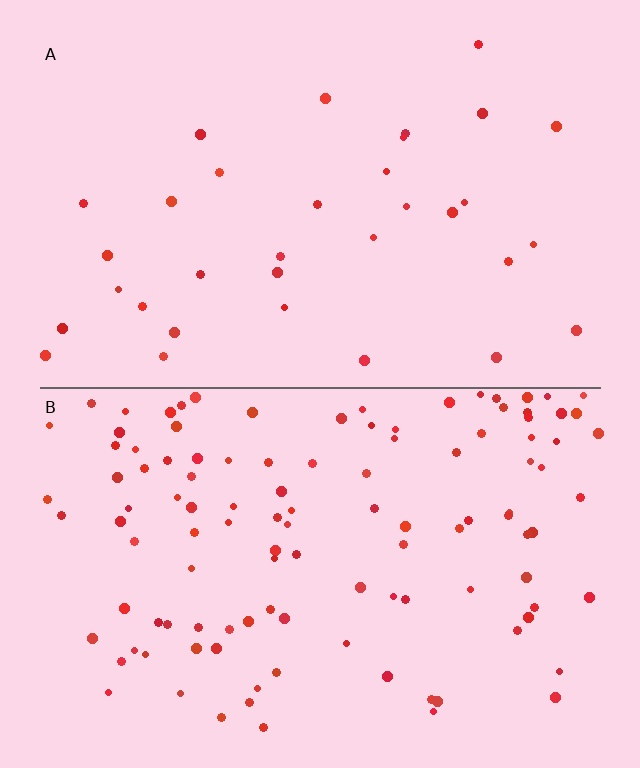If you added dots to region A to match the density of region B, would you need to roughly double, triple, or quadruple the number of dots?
Approximately triple.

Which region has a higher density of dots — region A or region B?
B (the bottom).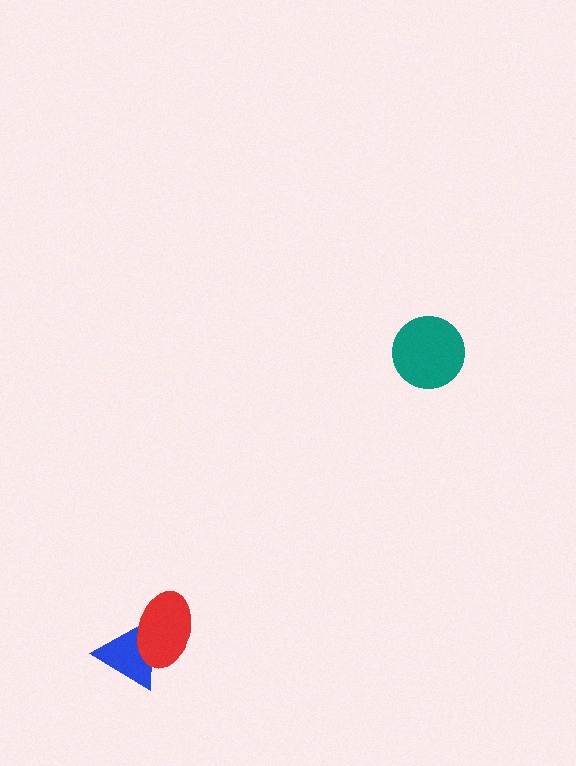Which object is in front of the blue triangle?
The red ellipse is in front of the blue triangle.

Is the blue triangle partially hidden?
Yes, it is partially covered by another shape.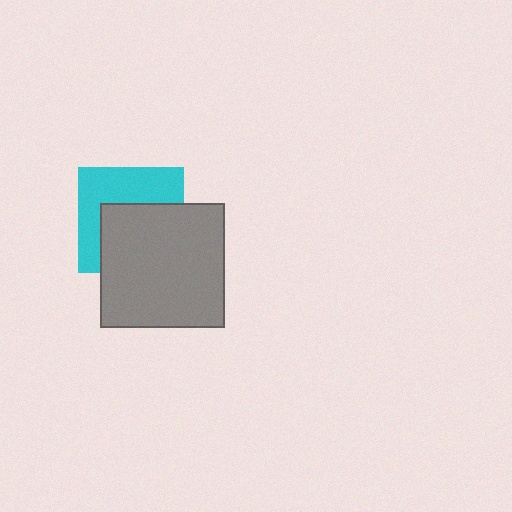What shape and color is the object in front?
The object in front is a gray square.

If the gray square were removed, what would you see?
You would see the complete cyan square.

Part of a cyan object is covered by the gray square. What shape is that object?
It is a square.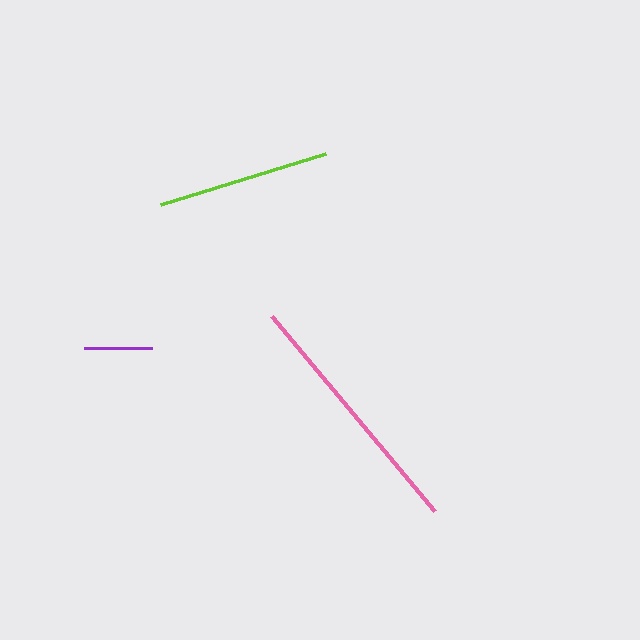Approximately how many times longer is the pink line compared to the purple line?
The pink line is approximately 3.7 times the length of the purple line.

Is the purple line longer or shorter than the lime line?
The lime line is longer than the purple line.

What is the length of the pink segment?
The pink segment is approximately 254 pixels long.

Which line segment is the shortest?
The purple line is the shortest at approximately 68 pixels.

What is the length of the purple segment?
The purple segment is approximately 68 pixels long.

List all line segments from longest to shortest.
From longest to shortest: pink, lime, purple.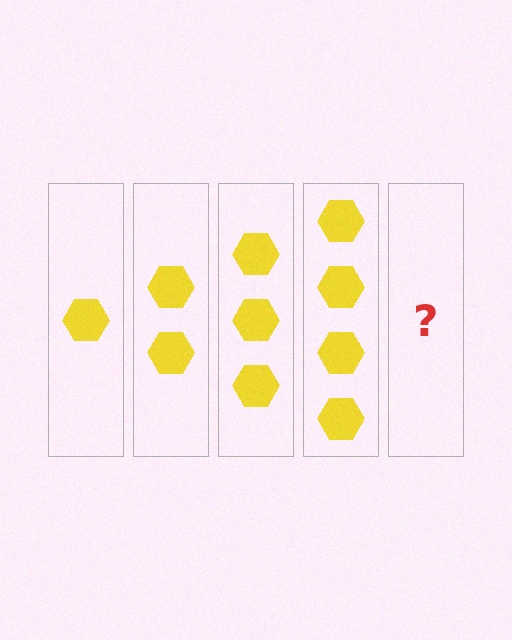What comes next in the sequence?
The next element should be 5 hexagons.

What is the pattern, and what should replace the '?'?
The pattern is that each step adds one more hexagon. The '?' should be 5 hexagons.